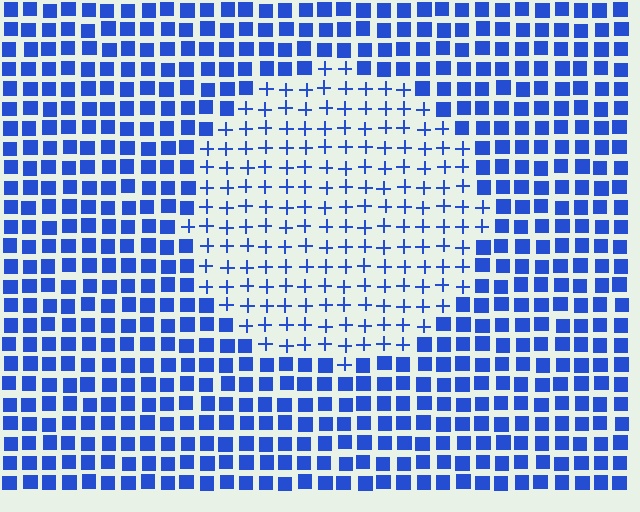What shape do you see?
I see a circle.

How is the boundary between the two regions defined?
The boundary is defined by a change in element shape: plus signs inside vs. squares outside. All elements share the same color and spacing.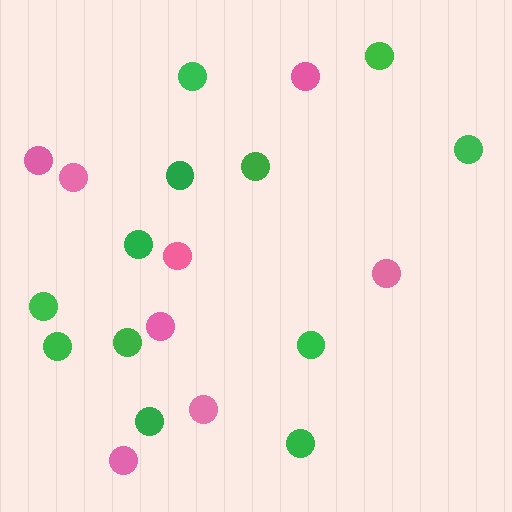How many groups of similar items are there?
There are 2 groups: one group of pink circles (8) and one group of green circles (12).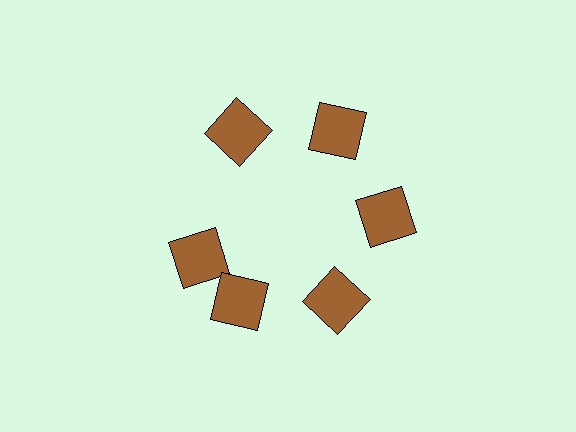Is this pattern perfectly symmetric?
No. The 6 brown squares are arranged in a ring, but one element near the 9 o'clock position is rotated out of alignment along the ring, breaking the 6-fold rotational symmetry.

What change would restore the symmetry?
The symmetry would be restored by rotating it back into even spacing with its neighbors so that all 6 squares sit at equal angles and equal distance from the center.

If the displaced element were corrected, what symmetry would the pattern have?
It would have 6-fold rotational symmetry — the pattern would map onto itself every 60 degrees.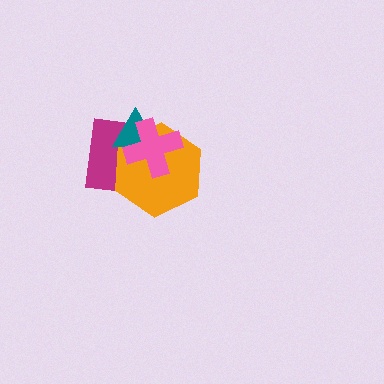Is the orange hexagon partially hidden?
Yes, it is partially covered by another shape.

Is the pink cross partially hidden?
No, no other shape covers it.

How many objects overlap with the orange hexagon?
3 objects overlap with the orange hexagon.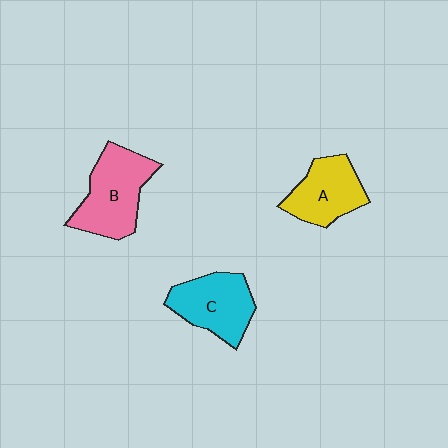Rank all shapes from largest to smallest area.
From largest to smallest: B (pink), C (cyan), A (yellow).